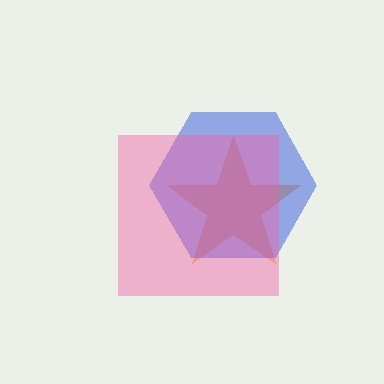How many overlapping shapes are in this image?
There are 3 overlapping shapes in the image.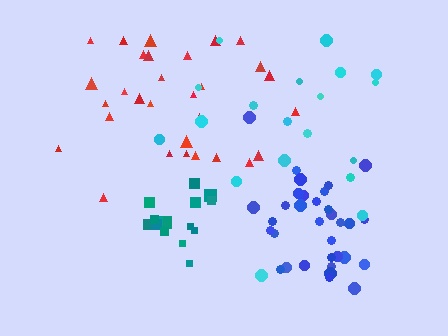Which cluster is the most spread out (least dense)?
Cyan.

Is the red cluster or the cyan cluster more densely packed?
Red.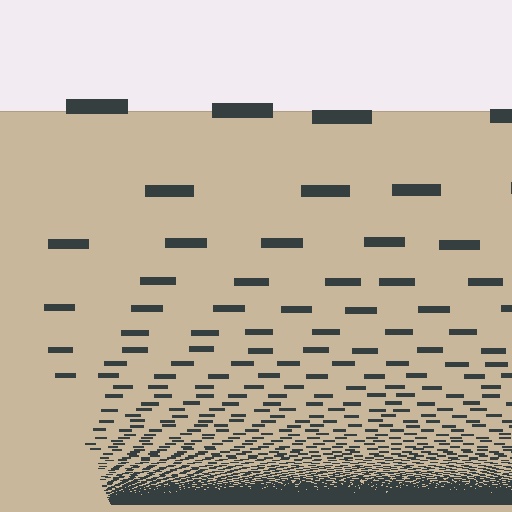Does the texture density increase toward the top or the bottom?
Density increases toward the bottom.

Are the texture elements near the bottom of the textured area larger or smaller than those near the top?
Smaller. The gradient is inverted — elements near the bottom are smaller and denser.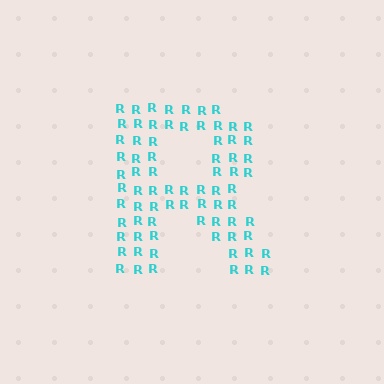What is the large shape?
The large shape is the letter R.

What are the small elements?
The small elements are letter R's.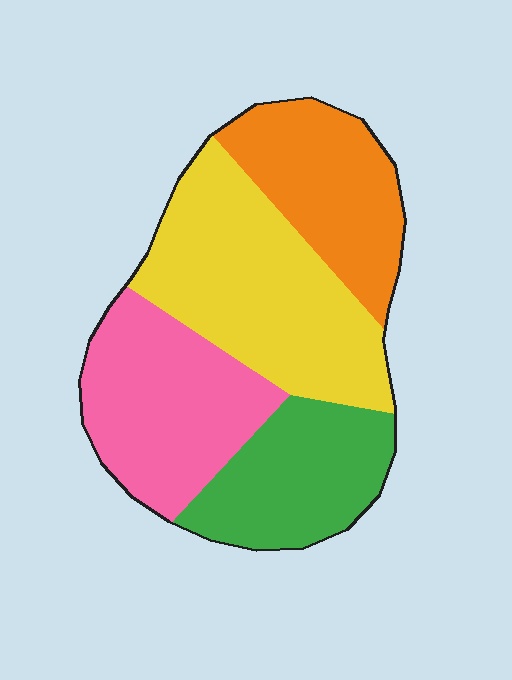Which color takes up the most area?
Yellow, at roughly 35%.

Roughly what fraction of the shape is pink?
Pink takes up about one quarter (1/4) of the shape.